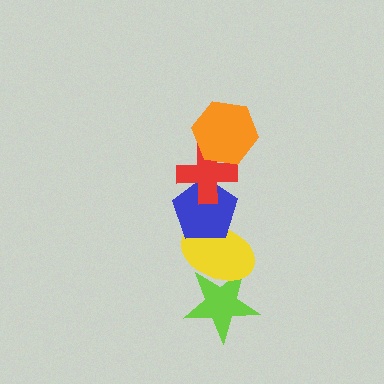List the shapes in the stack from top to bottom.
From top to bottom: the orange hexagon, the red cross, the blue pentagon, the yellow ellipse, the lime star.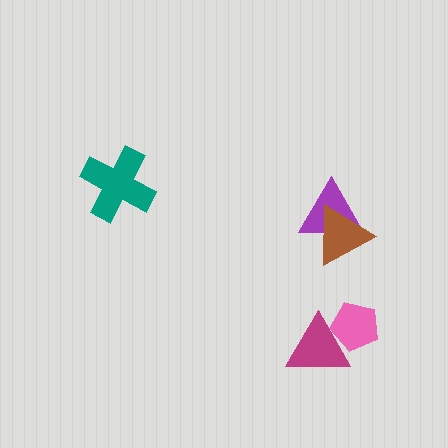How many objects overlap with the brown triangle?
1 object overlaps with the brown triangle.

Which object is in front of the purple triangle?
The brown triangle is in front of the purple triangle.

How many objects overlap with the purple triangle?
1 object overlaps with the purple triangle.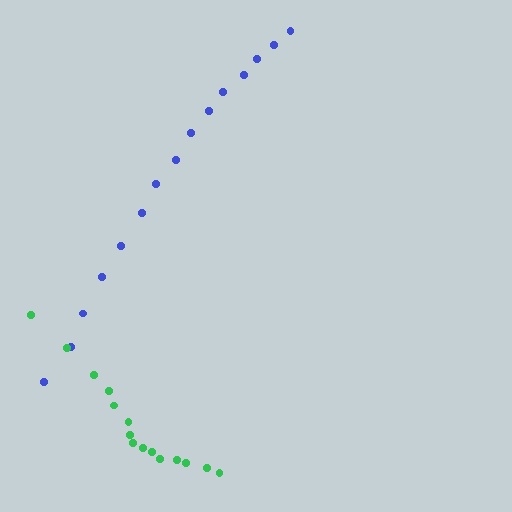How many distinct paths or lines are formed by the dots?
There are 2 distinct paths.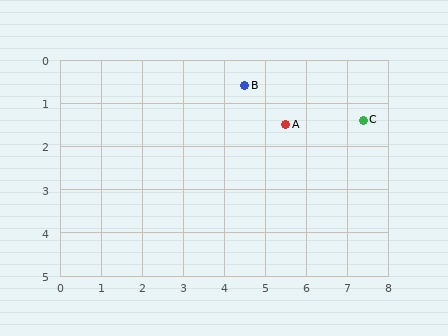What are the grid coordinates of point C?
Point C is at approximately (7.4, 1.4).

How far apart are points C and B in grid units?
Points C and B are about 3.0 grid units apart.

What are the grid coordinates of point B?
Point B is at approximately (4.5, 0.6).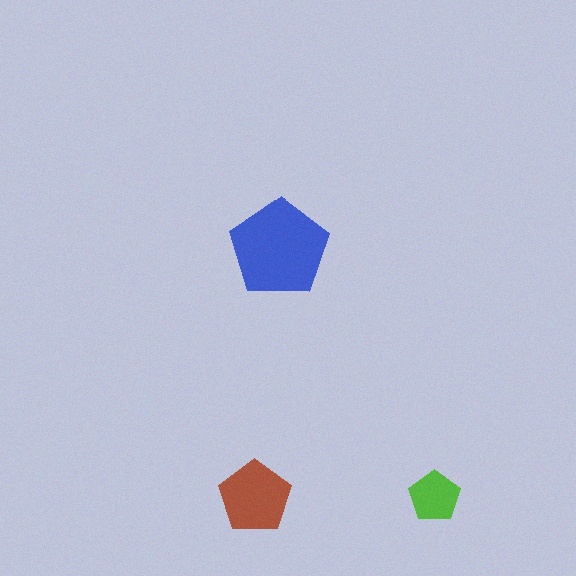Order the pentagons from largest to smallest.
the blue one, the brown one, the lime one.